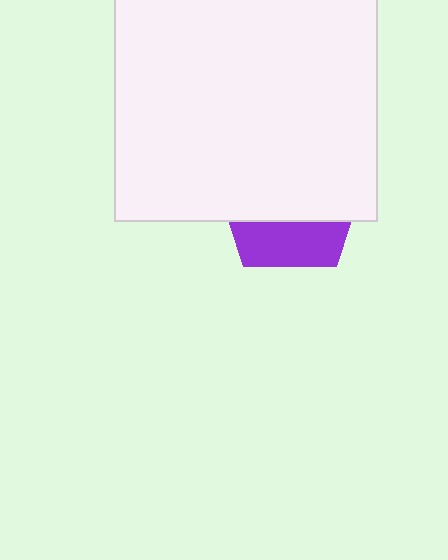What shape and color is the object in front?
The object in front is a white square.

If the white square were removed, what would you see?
You would see the complete purple pentagon.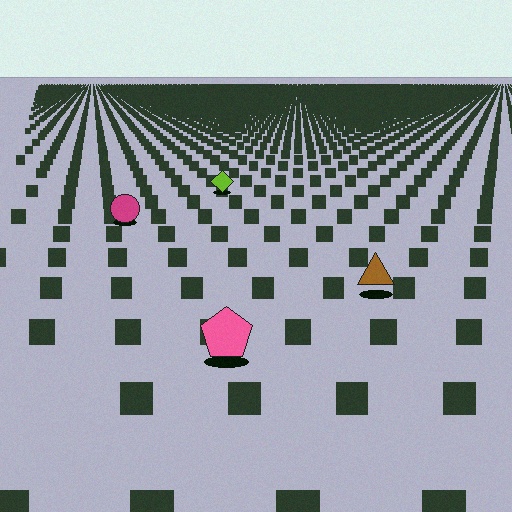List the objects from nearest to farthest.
From nearest to farthest: the pink pentagon, the brown triangle, the magenta circle, the lime diamond.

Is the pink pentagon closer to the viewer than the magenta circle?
Yes. The pink pentagon is closer — you can tell from the texture gradient: the ground texture is coarser near it.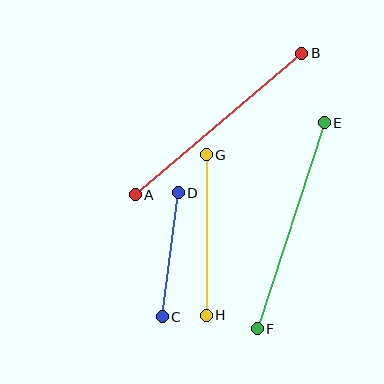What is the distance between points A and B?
The distance is approximately 218 pixels.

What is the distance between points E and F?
The distance is approximately 216 pixels.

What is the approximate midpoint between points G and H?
The midpoint is at approximately (206, 235) pixels.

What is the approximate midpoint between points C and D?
The midpoint is at approximately (170, 255) pixels.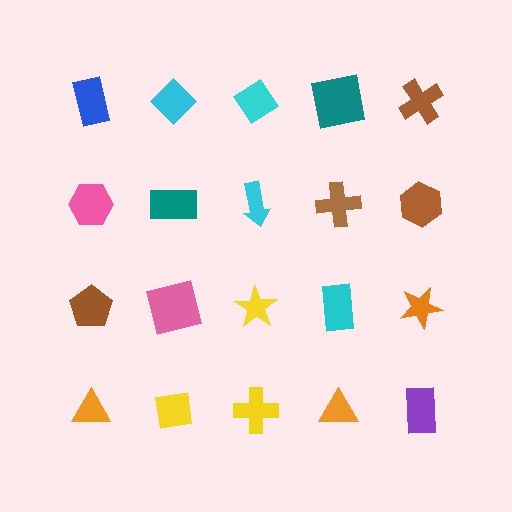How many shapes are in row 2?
5 shapes.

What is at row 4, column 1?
An orange triangle.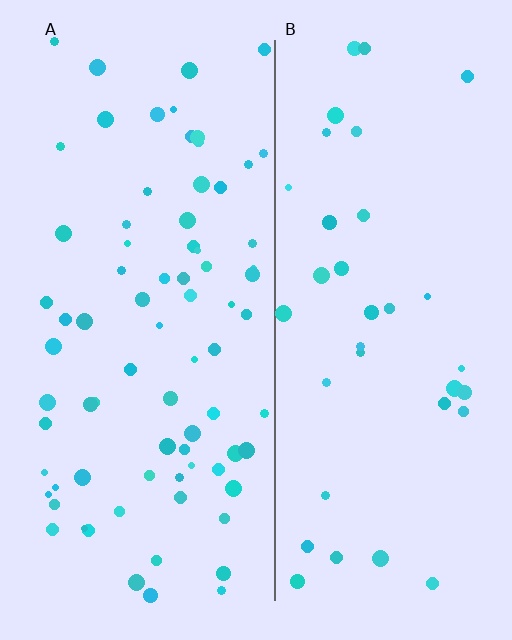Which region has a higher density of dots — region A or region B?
A (the left).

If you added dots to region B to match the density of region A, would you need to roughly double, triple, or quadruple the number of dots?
Approximately double.